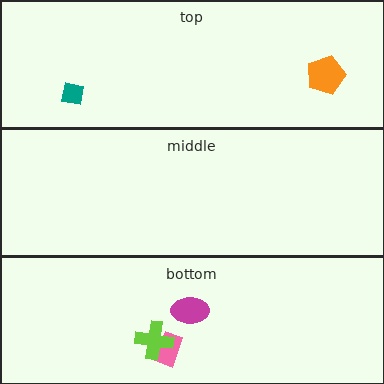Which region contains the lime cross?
The bottom region.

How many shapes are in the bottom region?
3.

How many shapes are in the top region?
2.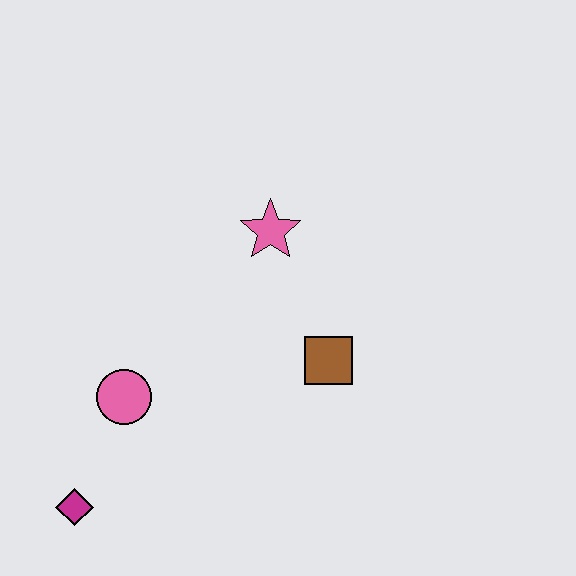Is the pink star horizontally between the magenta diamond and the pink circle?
No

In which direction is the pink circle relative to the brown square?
The pink circle is to the left of the brown square.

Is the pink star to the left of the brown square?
Yes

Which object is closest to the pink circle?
The magenta diamond is closest to the pink circle.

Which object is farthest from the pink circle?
The pink star is farthest from the pink circle.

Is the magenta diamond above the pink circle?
No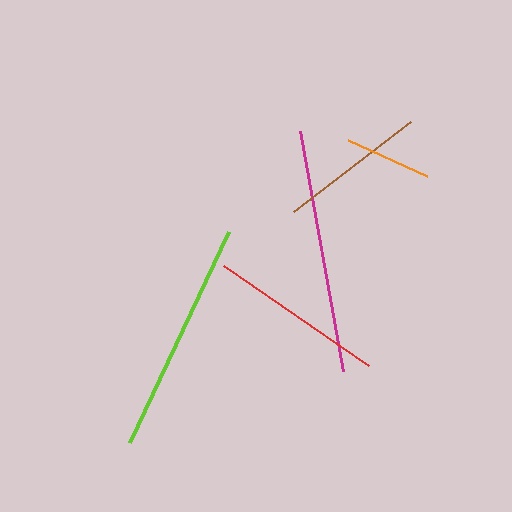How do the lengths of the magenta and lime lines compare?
The magenta and lime lines are approximately the same length.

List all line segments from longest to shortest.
From longest to shortest: magenta, lime, red, brown, orange.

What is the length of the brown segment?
The brown segment is approximately 148 pixels long.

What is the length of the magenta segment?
The magenta segment is approximately 244 pixels long.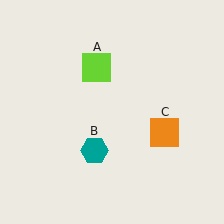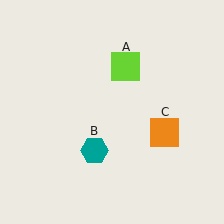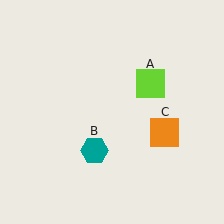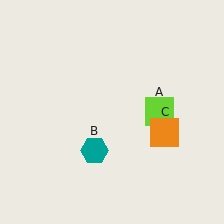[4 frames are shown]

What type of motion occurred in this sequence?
The lime square (object A) rotated clockwise around the center of the scene.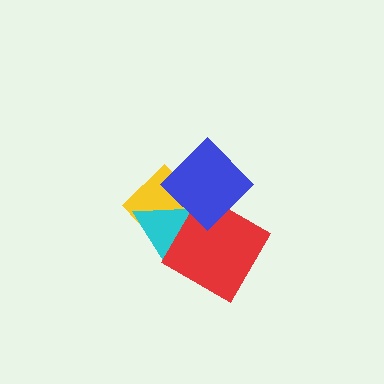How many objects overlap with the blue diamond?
3 objects overlap with the blue diamond.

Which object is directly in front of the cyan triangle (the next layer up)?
The red square is directly in front of the cyan triangle.